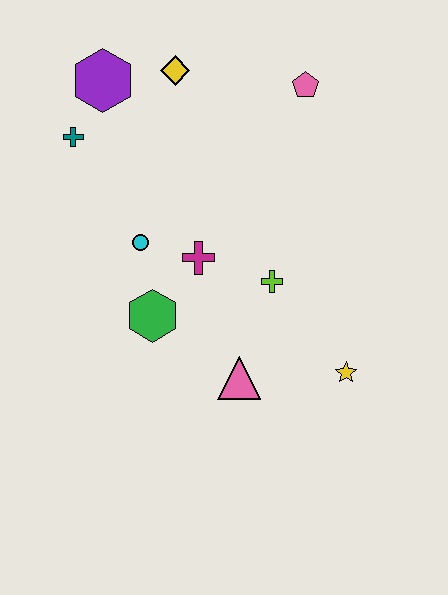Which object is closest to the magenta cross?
The cyan circle is closest to the magenta cross.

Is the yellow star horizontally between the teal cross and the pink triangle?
No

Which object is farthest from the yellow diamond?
The yellow star is farthest from the yellow diamond.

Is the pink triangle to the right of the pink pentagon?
No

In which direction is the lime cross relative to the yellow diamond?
The lime cross is below the yellow diamond.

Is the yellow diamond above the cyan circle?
Yes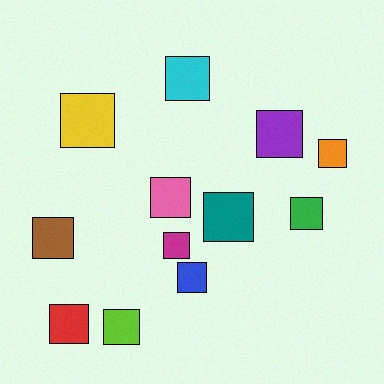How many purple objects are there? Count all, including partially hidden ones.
There is 1 purple object.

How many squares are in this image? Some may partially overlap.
There are 12 squares.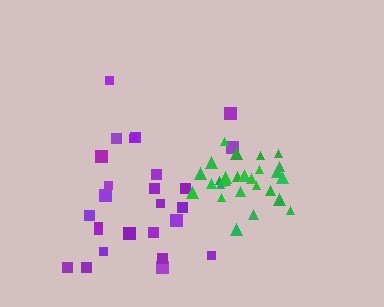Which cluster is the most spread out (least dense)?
Purple.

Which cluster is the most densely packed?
Green.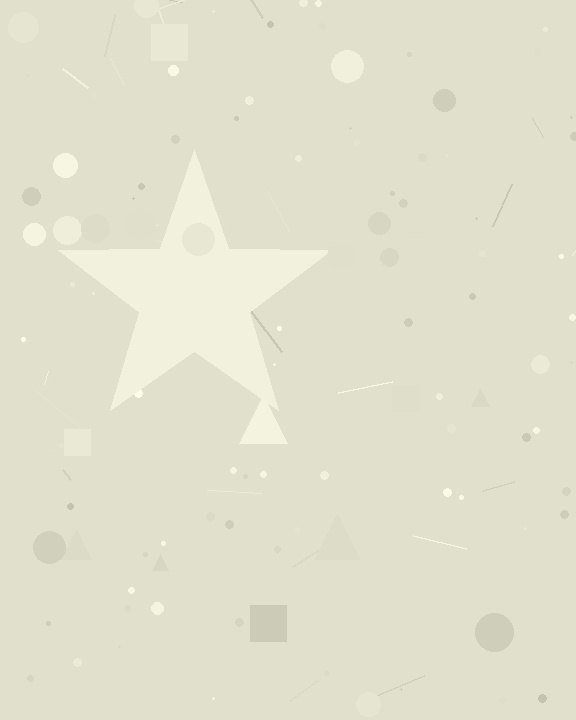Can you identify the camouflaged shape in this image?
The camouflaged shape is a star.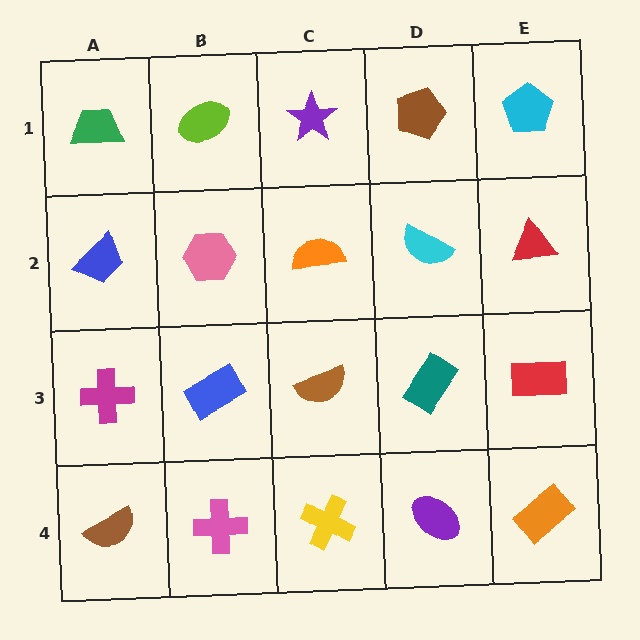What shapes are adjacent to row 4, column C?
A brown semicircle (row 3, column C), a pink cross (row 4, column B), a purple ellipse (row 4, column D).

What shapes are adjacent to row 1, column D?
A cyan semicircle (row 2, column D), a purple star (row 1, column C), a cyan pentagon (row 1, column E).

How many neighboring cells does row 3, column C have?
4.